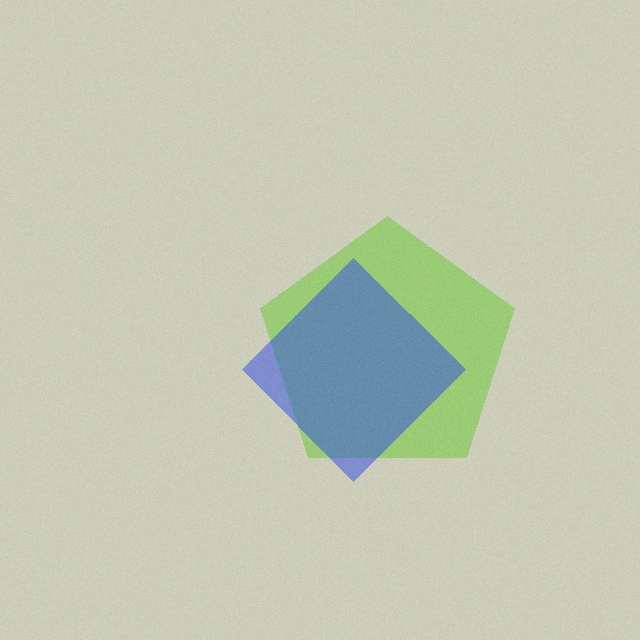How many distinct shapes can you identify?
There are 2 distinct shapes: a lime pentagon, a blue diamond.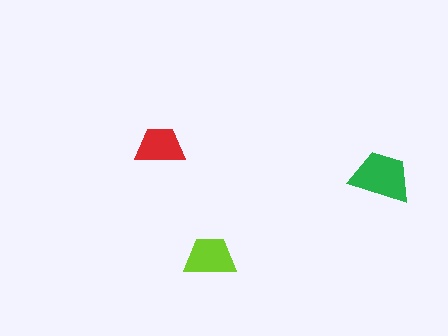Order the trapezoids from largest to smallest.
the green one, the lime one, the red one.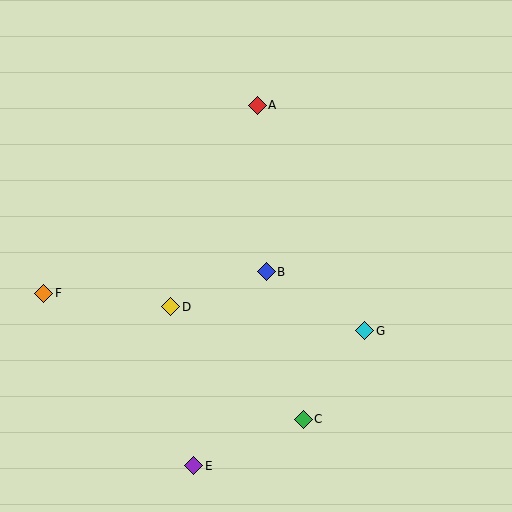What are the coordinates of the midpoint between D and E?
The midpoint between D and E is at (182, 386).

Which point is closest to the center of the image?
Point B at (266, 272) is closest to the center.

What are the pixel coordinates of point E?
Point E is at (194, 466).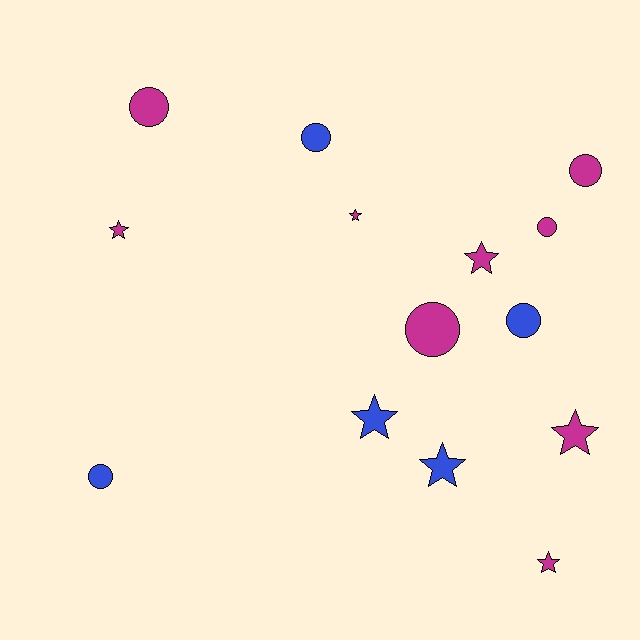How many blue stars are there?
There are 2 blue stars.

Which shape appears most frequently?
Circle, with 7 objects.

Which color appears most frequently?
Magenta, with 9 objects.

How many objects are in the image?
There are 14 objects.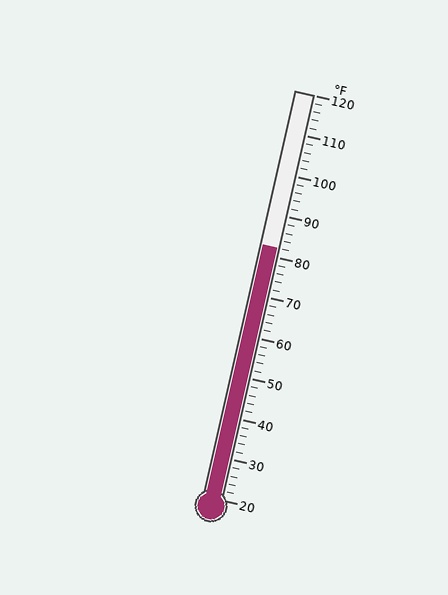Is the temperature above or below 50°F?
The temperature is above 50°F.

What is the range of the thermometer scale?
The thermometer scale ranges from 20°F to 120°F.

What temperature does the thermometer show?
The thermometer shows approximately 82°F.